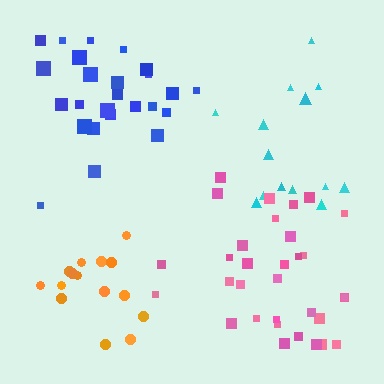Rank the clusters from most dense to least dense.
blue, pink, orange, cyan.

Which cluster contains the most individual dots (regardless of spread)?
Pink (32).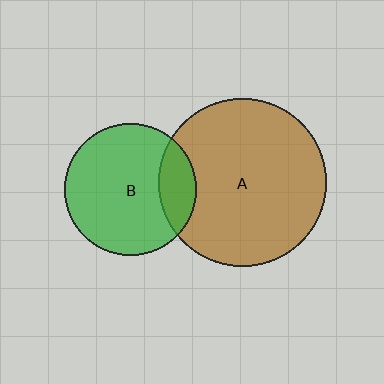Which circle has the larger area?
Circle A (brown).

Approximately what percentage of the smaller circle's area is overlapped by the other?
Approximately 20%.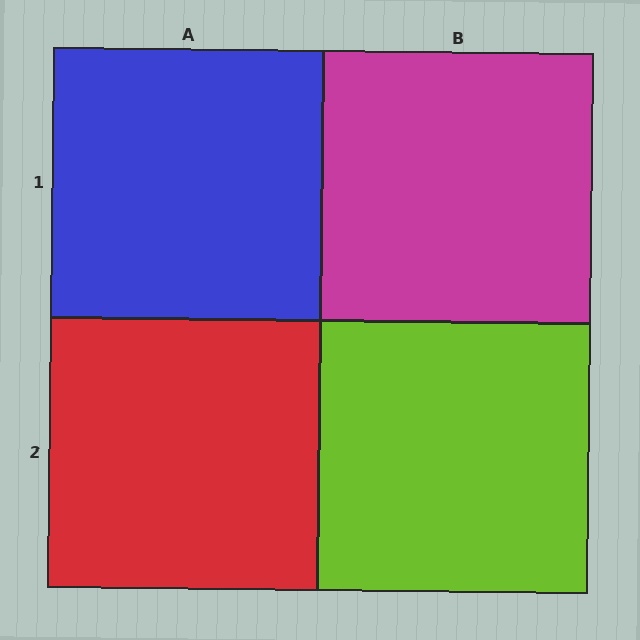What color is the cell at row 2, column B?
Lime.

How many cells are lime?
1 cell is lime.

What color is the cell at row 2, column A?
Red.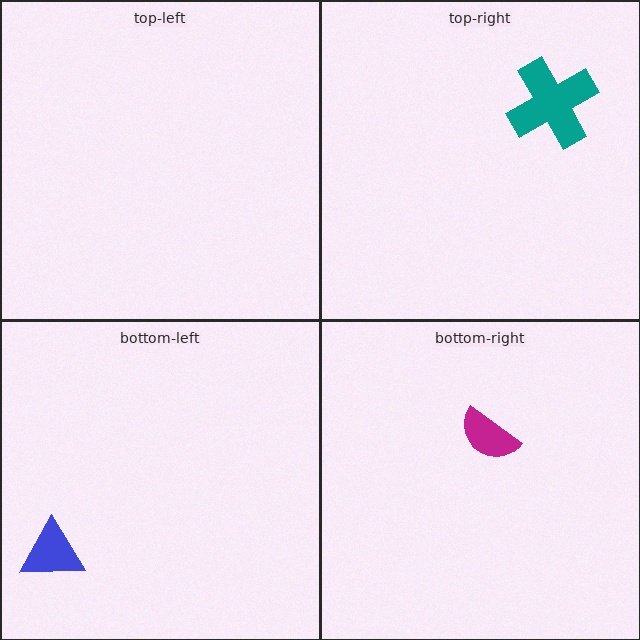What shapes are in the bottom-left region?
The blue triangle.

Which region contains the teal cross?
The top-right region.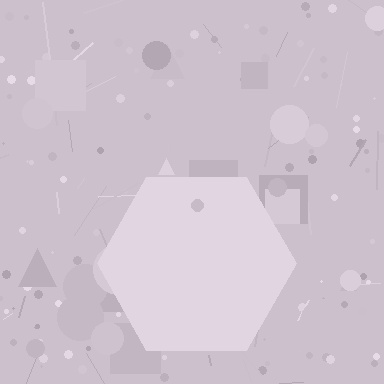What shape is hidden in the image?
A hexagon is hidden in the image.